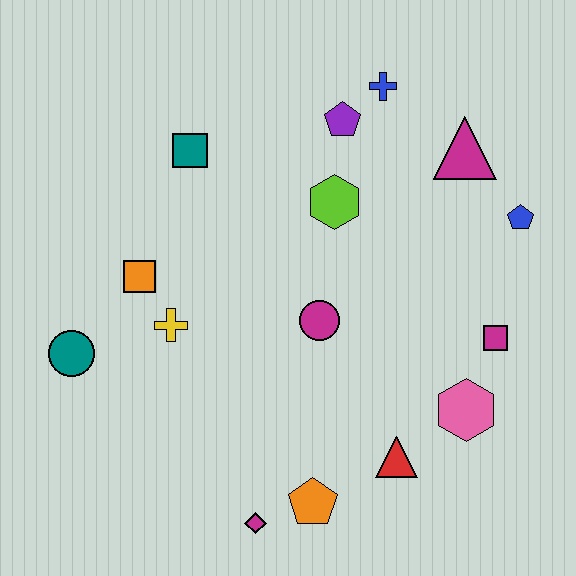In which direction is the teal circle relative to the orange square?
The teal circle is below the orange square.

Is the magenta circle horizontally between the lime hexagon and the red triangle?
No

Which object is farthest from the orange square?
The blue pentagon is farthest from the orange square.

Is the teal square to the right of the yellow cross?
Yes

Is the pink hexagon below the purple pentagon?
Yes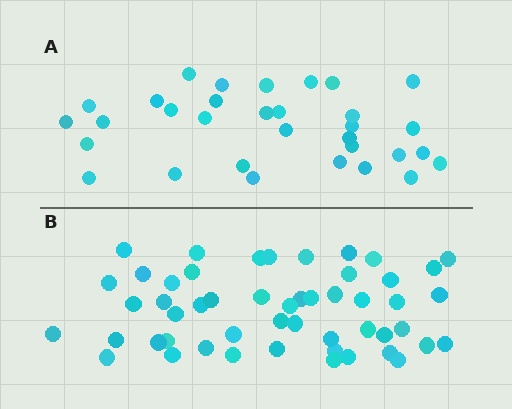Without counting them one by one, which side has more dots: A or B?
Region B (the bottom region) has more dots.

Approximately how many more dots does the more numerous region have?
Region B has approximately 20 more dots than region A.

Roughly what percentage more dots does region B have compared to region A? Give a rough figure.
About 60% more.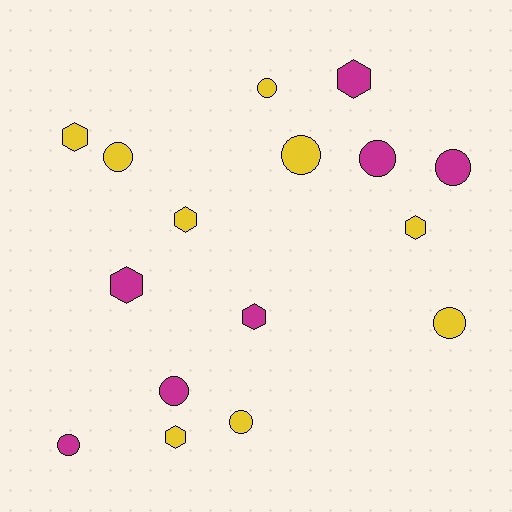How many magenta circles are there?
There are 4 magenta circles.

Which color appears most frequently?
Yellow, with 9 objects.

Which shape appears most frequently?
Circle, with 9 objects.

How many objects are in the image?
There are 16 objects.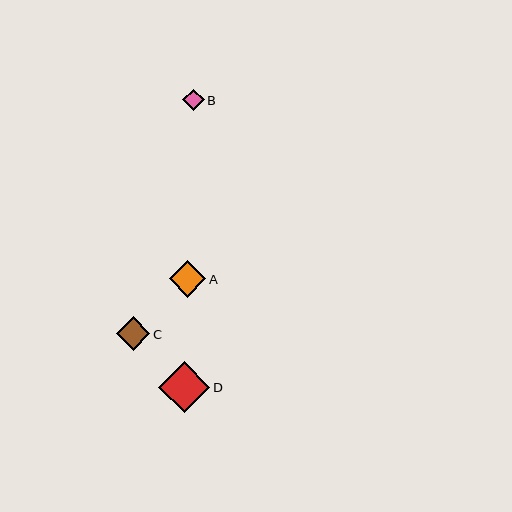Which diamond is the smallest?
Diamond B is the smallest with a size of approximately 22 pixels.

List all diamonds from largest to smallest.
From largest to smallest: D, A, C, B.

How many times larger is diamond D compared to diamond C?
Diamond D is approximately 1.5 times the size of diamond C.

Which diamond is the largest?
Diamond D is the largest with a size of approximately 51 pixels.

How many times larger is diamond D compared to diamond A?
Diamond D is approximately 1.4 times the size of diamond A.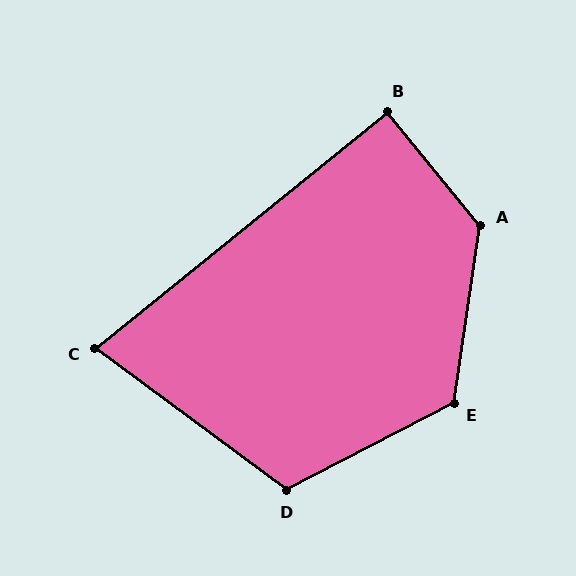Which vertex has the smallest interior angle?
C, at approximately 76 degrees.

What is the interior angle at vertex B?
Approximately 90 degrees (approximately right).